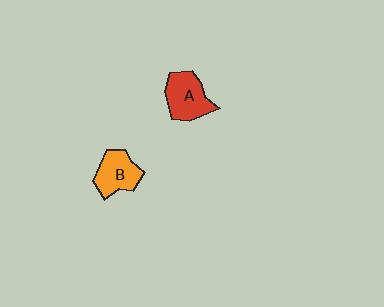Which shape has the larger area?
Shape A (red).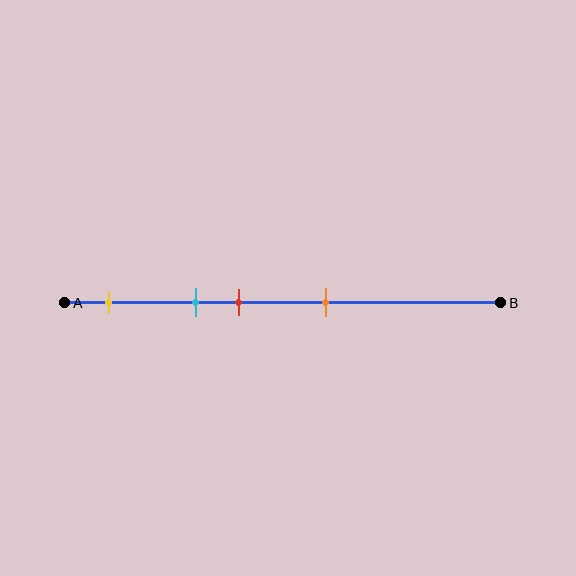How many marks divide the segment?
There are 4 marks dividing the segment.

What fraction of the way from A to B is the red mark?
The red mark is approximately 40% (0.4) of the way from A to B.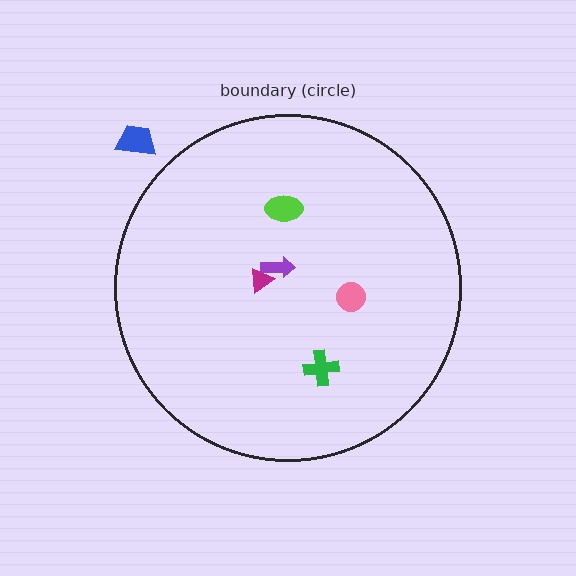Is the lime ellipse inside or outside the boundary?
Inside.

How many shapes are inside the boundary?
5 inside, 1 outside.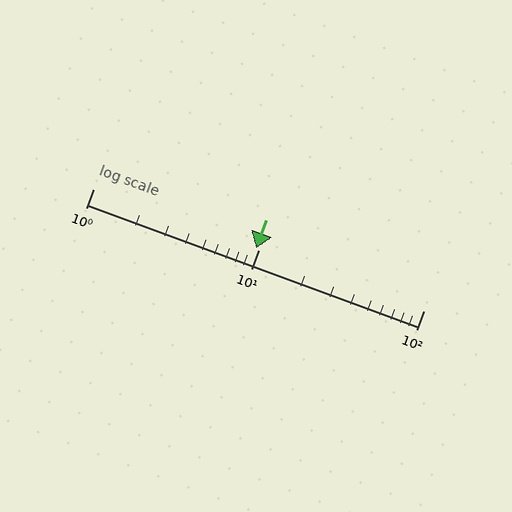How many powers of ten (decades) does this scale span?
The scale spans 2 decades, from 1 to 100.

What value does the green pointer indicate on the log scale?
The pointer indicates approximately 9.7.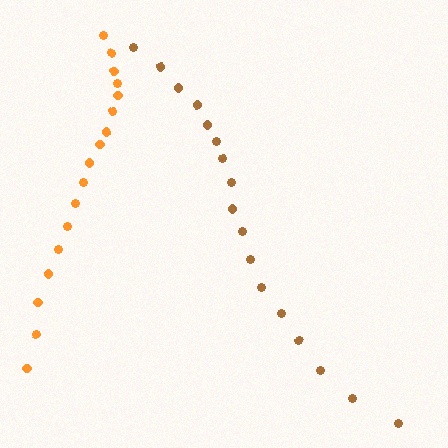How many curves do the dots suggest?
There are 2 distinct paths.